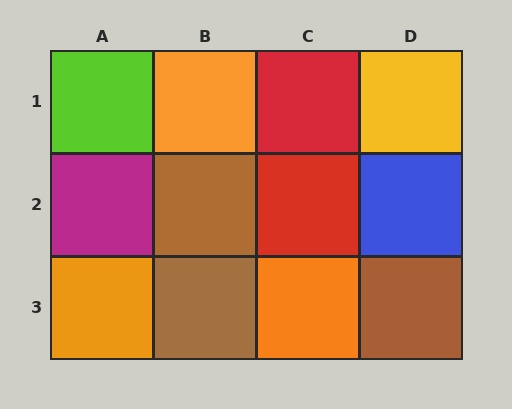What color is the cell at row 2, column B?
Brown.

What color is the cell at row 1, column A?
Lime.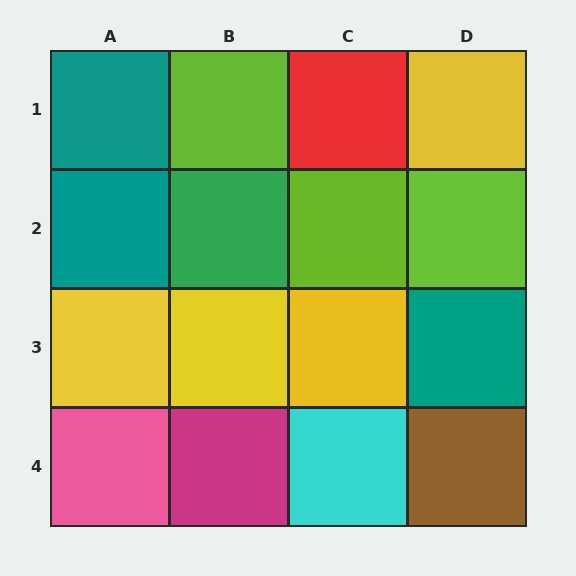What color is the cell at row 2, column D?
Lime.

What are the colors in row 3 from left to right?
Yellow, yellow, yellow, teal.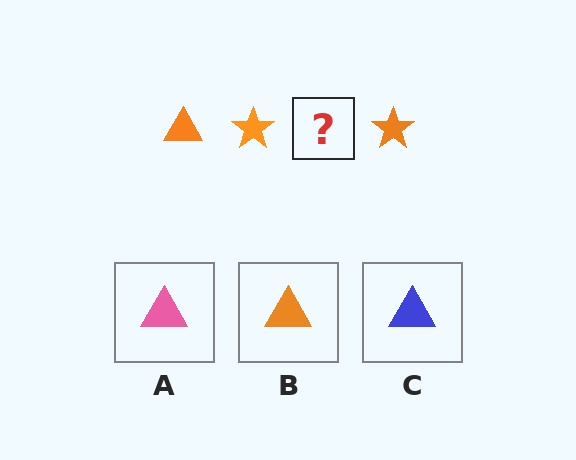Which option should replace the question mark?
Option B.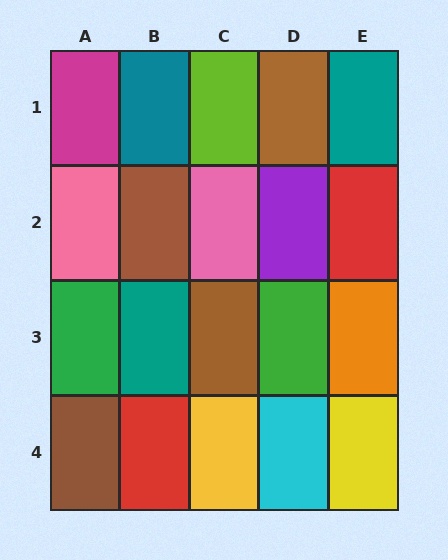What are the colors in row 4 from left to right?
Brown, red, yellow, cyan, yellow.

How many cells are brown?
4 cells are brown.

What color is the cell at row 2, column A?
Pink.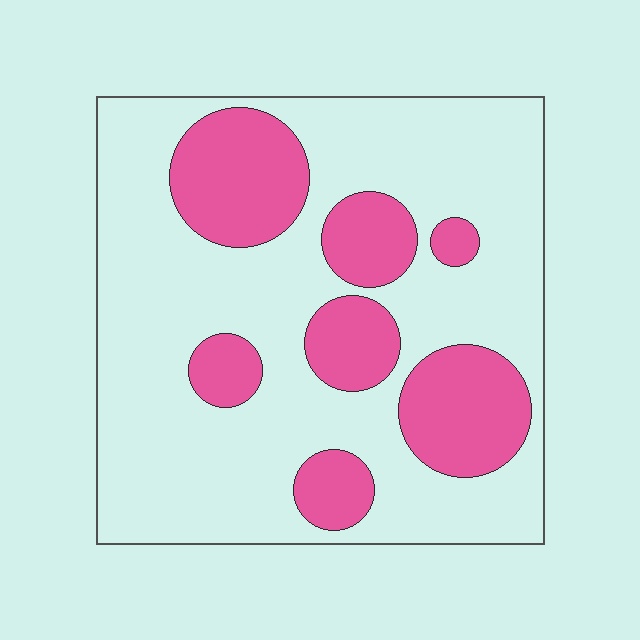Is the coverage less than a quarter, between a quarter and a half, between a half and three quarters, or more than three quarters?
Between a quarter and a half.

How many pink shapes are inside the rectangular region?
7.